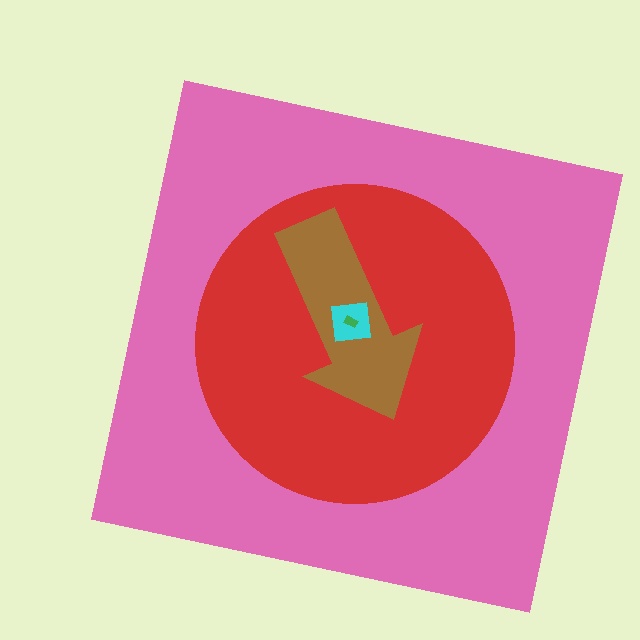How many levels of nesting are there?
5.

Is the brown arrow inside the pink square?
Yes.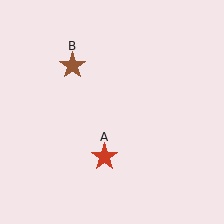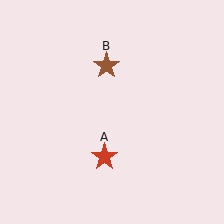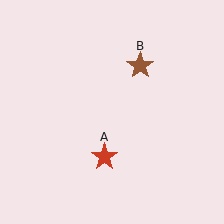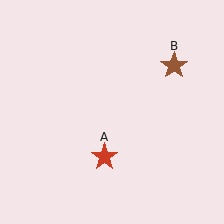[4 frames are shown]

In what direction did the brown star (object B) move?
The brown star (object B) moved right.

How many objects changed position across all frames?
1 object changed position: brown star (object B).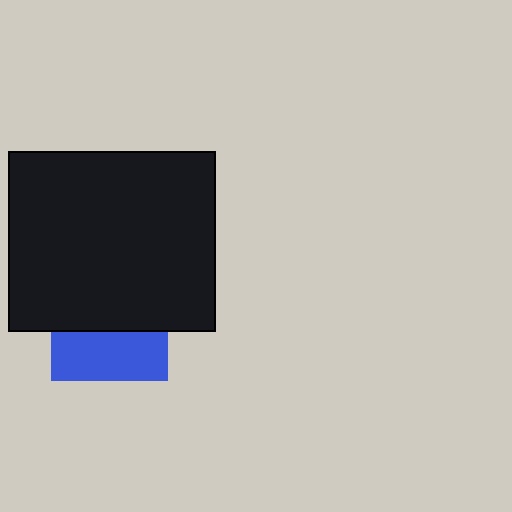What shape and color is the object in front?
The object in front is a black rectangle.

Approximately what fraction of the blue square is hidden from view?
Roughly 58% of the blue square is hidden behind the black rectangle.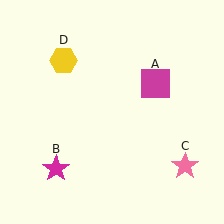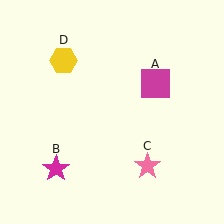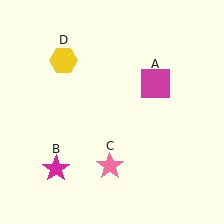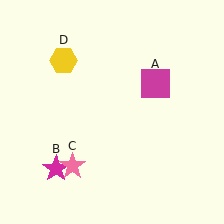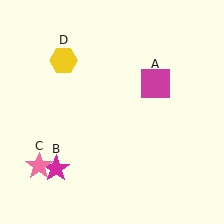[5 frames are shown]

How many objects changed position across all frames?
1 object changed position: pink star (object C).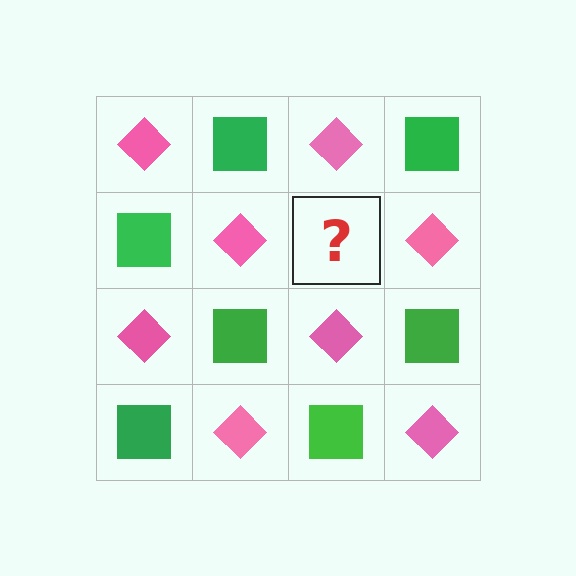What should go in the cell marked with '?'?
The missing cell should contain a green square.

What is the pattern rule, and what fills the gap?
The rule is that it alternates pink diamond and green square in a checkerboard pattern. The gap should be filled with a green square.